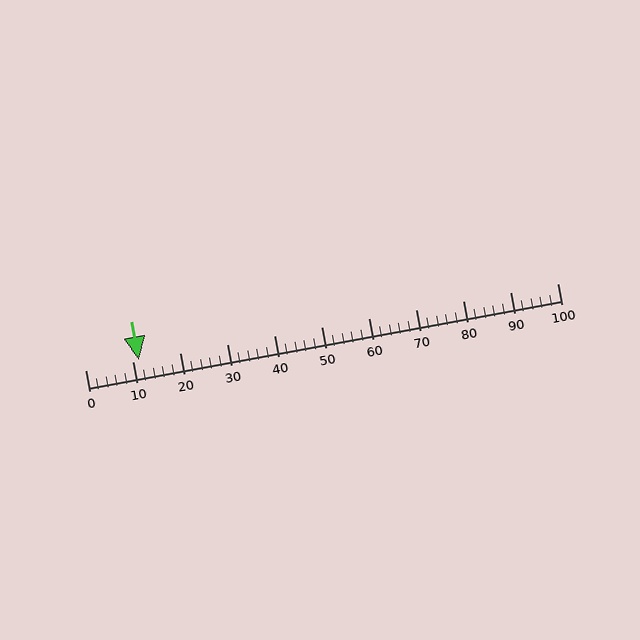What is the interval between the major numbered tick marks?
The major tick marks are spaced 10 units apart.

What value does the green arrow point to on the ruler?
The green arrow points to approximately 11.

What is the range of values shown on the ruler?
The ruler shows values from 0 to 100.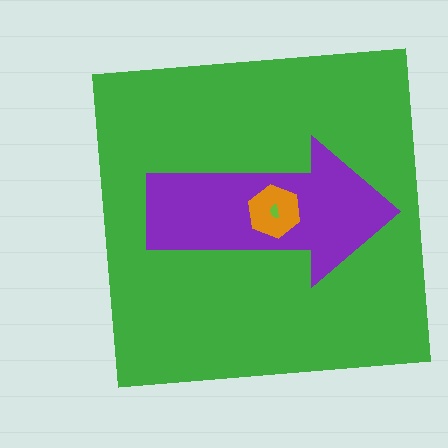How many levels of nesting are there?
4.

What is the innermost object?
The lime semicircle.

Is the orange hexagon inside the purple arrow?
Yes.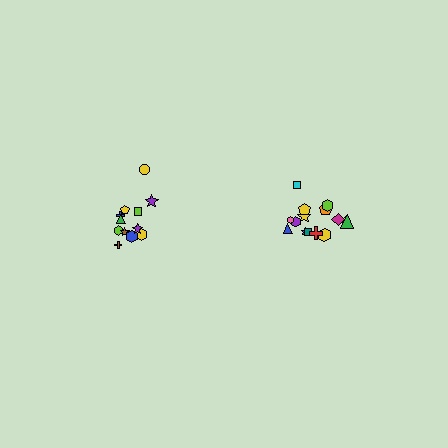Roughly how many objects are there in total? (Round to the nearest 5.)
Roughly 25 objects in total.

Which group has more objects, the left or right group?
The right group.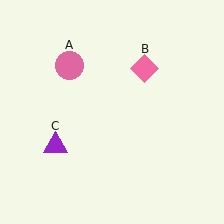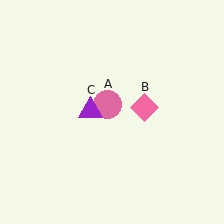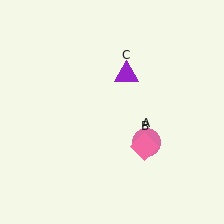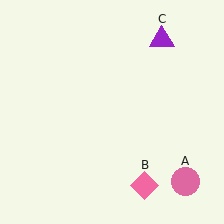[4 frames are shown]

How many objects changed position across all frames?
3 objects changed position: pink circle (object A), pink diamond (object B), purple triangle (object C).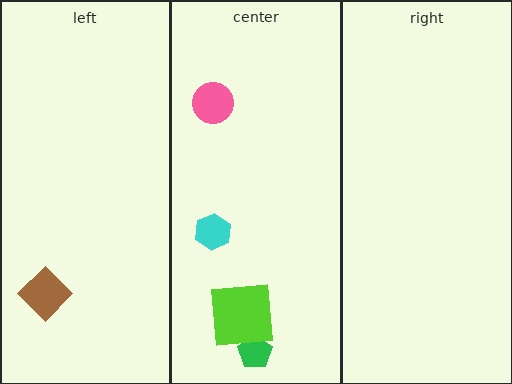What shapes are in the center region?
The pink circle, the green pentagon, the lime square, the cyan hexagon.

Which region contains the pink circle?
The center region.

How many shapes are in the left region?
1.